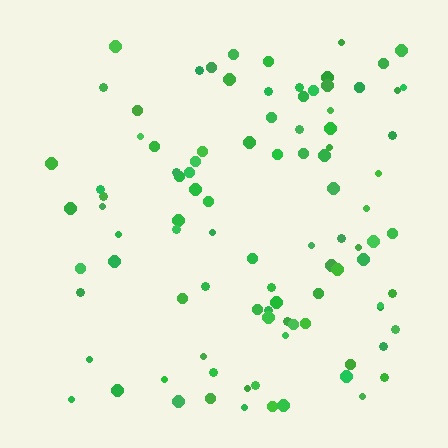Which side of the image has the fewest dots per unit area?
The left.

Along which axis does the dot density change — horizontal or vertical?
Horizontal.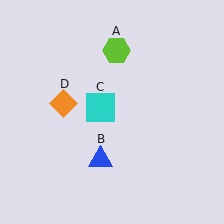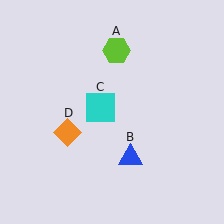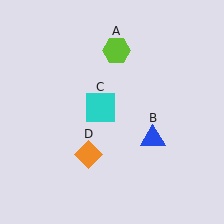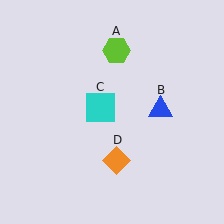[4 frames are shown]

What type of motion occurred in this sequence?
The blue triangle (object B), orange diamond (object D) rotated counterclockwise around the center of the scene.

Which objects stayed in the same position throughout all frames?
Lime hexagon (object A) and cyan square (object C) remained stationary.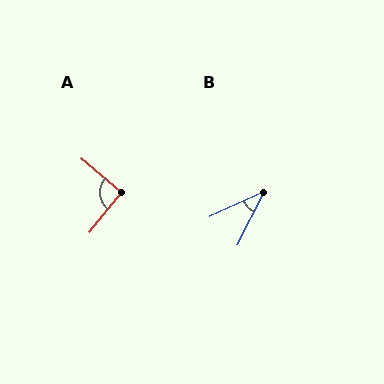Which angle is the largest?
A, at approximately 91 degrees.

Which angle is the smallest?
B, at approximately 38 degrees.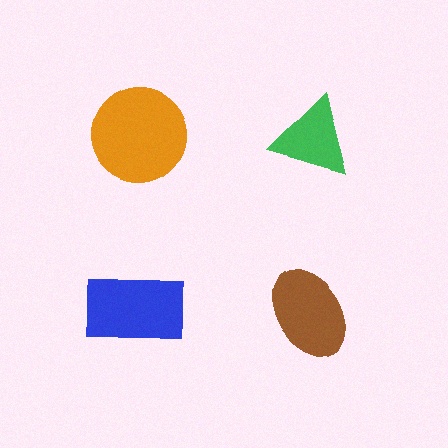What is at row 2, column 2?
A brown ellipse.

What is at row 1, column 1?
An orange circle.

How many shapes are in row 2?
2 shapes.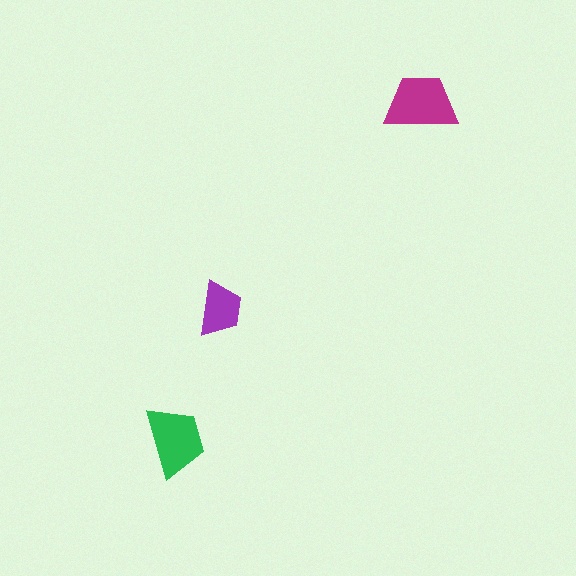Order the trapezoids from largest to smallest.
the magenta one, the green one, the purple one.